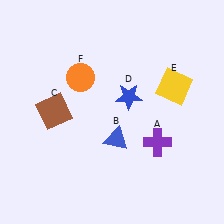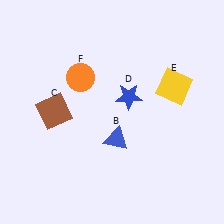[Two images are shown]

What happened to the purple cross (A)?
The purple cross (A) was removed in Image 2. It was in the bottom-right area of Image 1.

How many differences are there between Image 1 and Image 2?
There is 1 difference between the two images.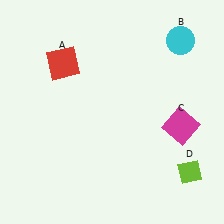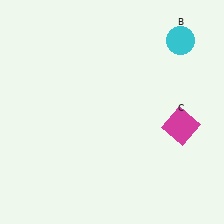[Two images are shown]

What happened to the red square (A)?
The red square (A) was removed in Image 2. It was in the top-left area of Image 1.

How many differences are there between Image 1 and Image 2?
There are 2 differences between the two images.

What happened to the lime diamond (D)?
The lime diamond (D) was removed in Image 2. It was in the bottom-right area of Image 1.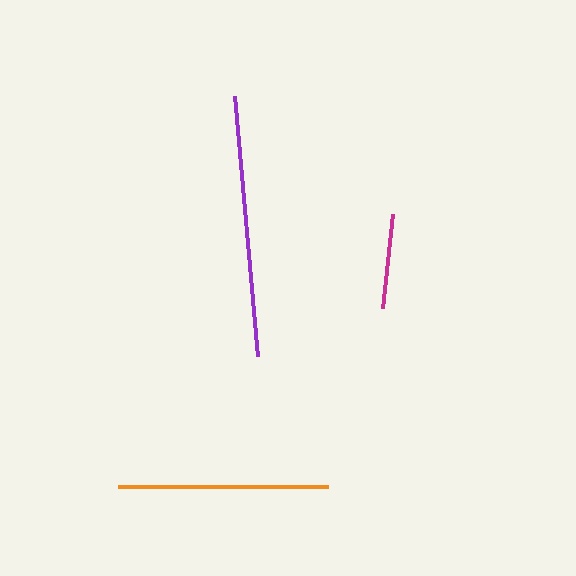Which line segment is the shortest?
The magenta line is the shortest at approximately 95 pixels.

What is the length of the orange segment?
The orange segment is approximately 210 pixels long.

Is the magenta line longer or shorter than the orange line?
The orange line is longer than the magenta line.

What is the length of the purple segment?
The purple segment is approximately 262 pixels long.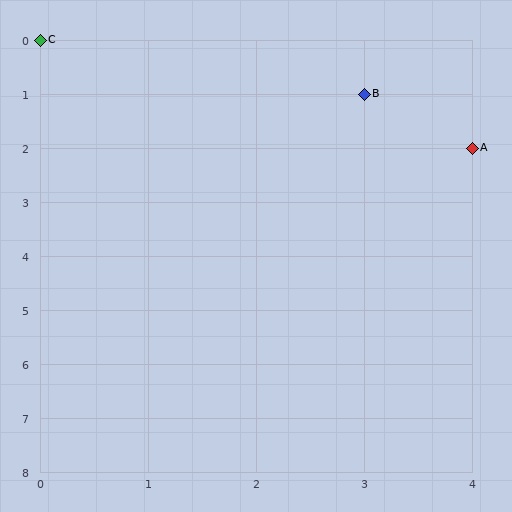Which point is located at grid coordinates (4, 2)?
Point A is at (4, 2).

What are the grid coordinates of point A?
Point A is at grid coordinates (4, 2).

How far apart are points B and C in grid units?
Points B and C are 3 columns and 1 row apart (about 3.2 grid units diagonally).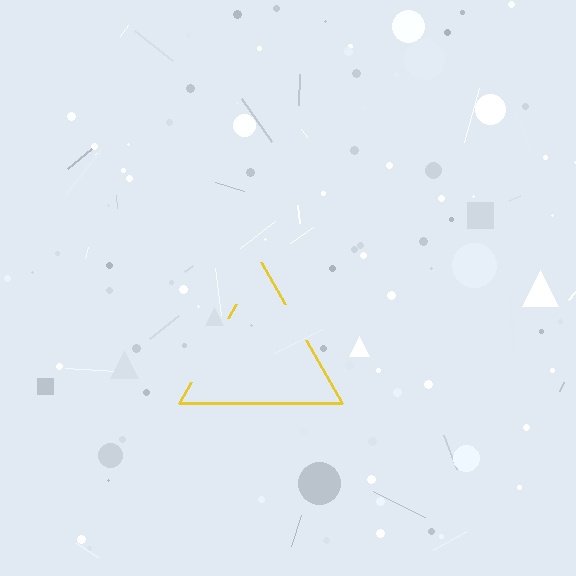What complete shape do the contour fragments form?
The contour fragments form a triangle.